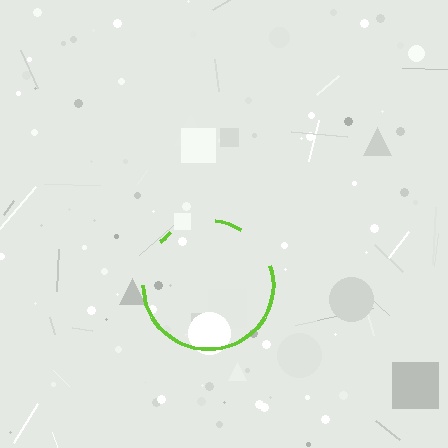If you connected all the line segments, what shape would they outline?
They would outline a circle.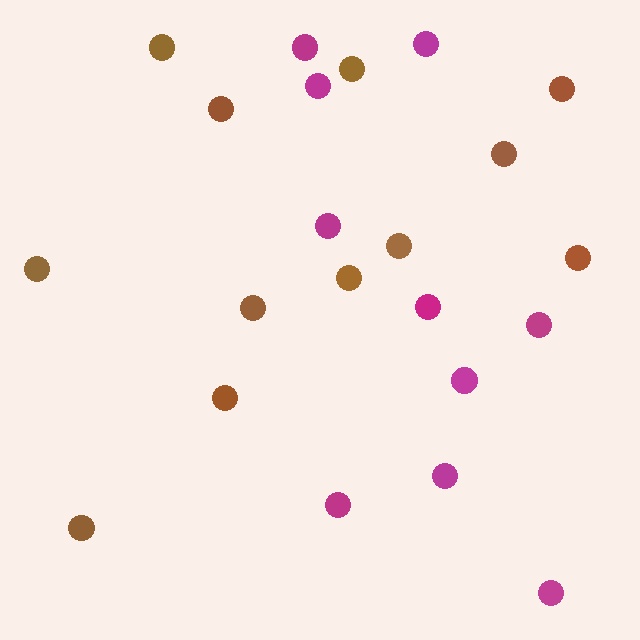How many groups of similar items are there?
There are 2 groups: one group of brown circles (12) and one group of magenta circles (10).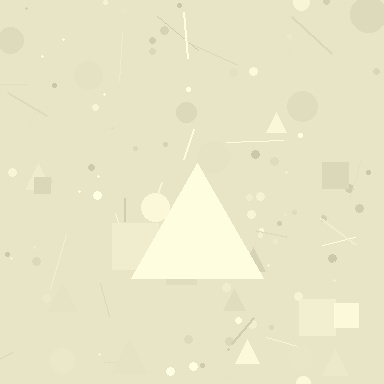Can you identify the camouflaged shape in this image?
The camouflaged shape is a triangle.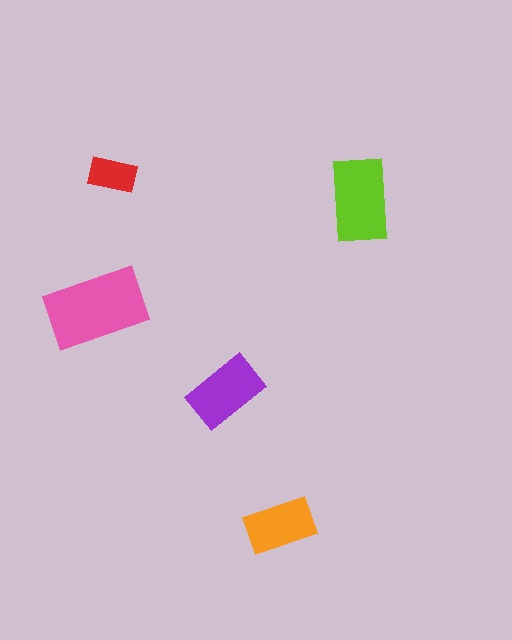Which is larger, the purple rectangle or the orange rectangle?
The purple one.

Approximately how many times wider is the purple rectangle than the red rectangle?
About 1.5 times wider.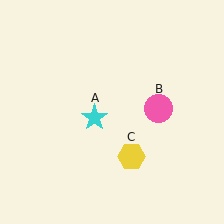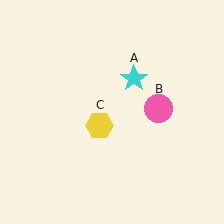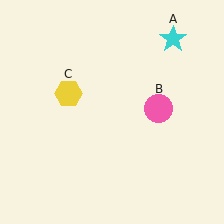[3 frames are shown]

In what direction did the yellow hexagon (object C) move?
The yellow hexagon (object C) moved up and to the left.